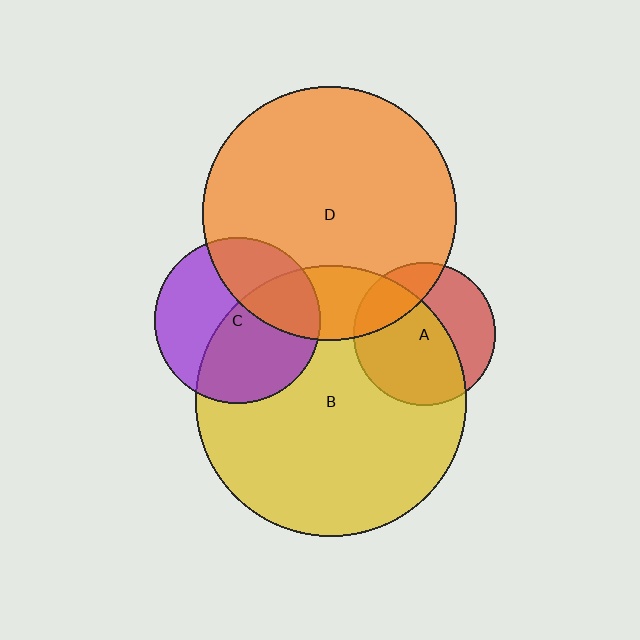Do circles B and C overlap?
Yes.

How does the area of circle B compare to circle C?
Approximately 2.7 times.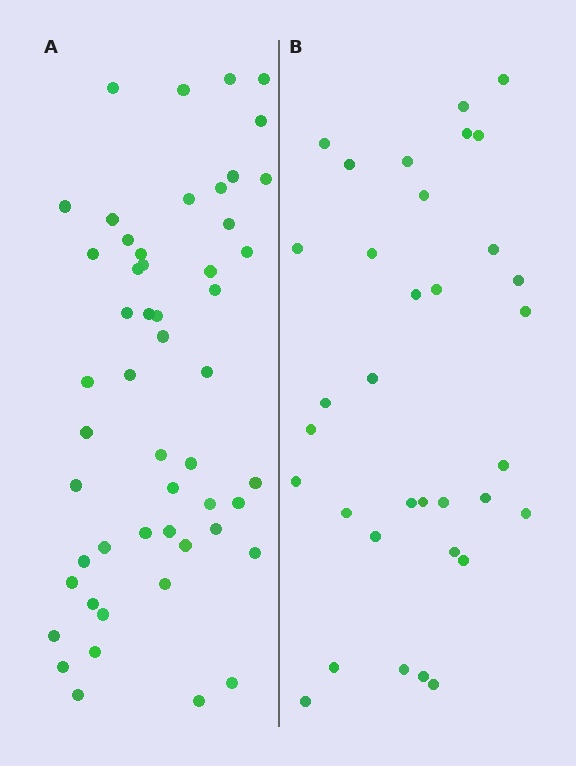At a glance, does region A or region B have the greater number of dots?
Region A (the left region) has more dots.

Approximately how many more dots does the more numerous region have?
Region A has approximately 20 more dots than region B.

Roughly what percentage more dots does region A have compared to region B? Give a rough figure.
About 55% more.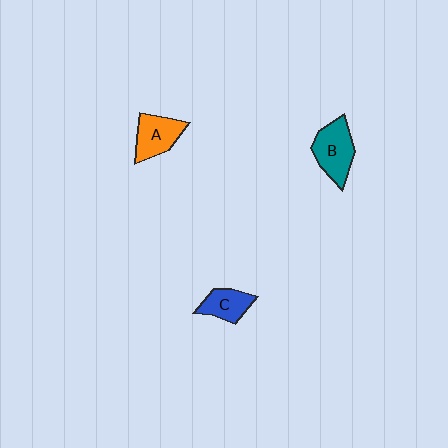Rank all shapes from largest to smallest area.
From largest to smallest: B (teal), A (orange), C (blue).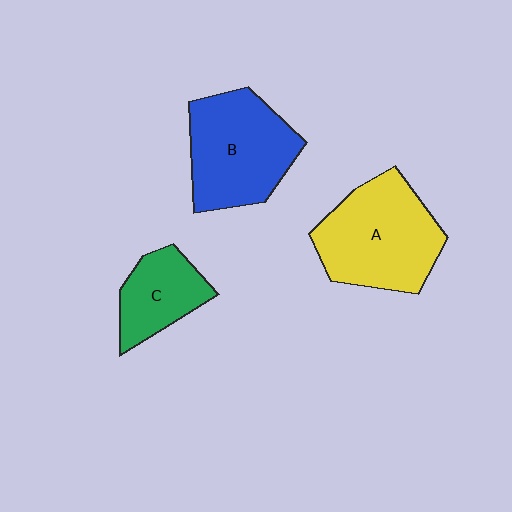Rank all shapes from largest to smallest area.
From largest to smallest: A (yellow), B (blue), C (green).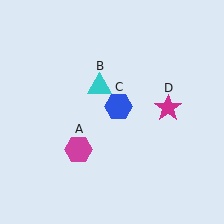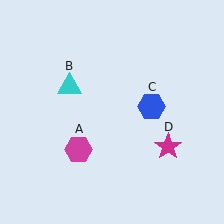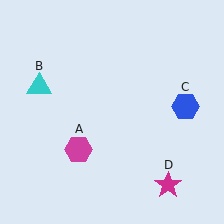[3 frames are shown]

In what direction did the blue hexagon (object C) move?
The blue hexagon (object C) moved right.